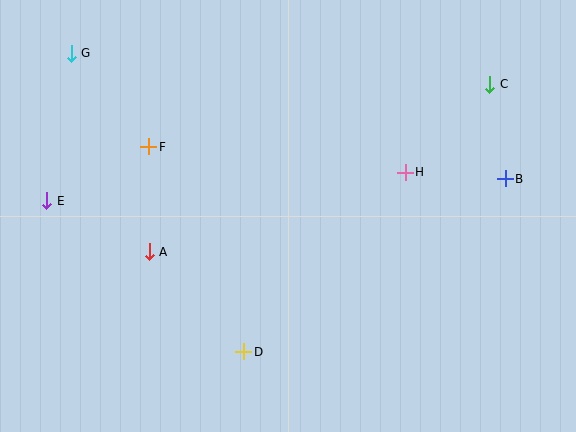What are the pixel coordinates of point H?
Point H is at (405, 172).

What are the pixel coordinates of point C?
Point C is at (490, 84).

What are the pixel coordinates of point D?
Point D is at (244, 352).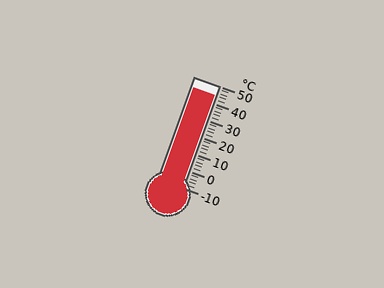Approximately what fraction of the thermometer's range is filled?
The thermometer is filled to approximately 90% of its range.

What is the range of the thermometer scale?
The thermometer scale ranges from -10°C to 50°C.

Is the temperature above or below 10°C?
The temperature is above 10°C.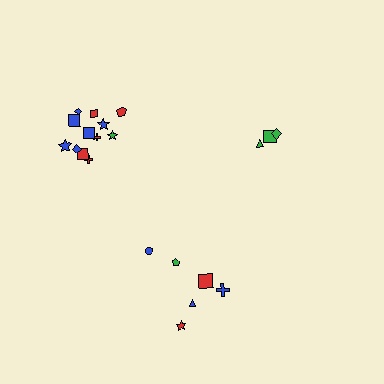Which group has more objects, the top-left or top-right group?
The top-left group.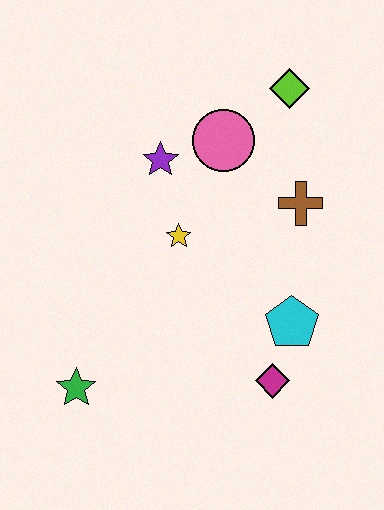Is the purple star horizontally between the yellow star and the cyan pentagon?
No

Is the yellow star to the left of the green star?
No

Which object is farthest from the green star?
The lime diamond is farthest from the green star.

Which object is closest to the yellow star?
The purple star is closest to the yellow star.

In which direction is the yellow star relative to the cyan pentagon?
The yellow star is to the left of the cyan pentagon.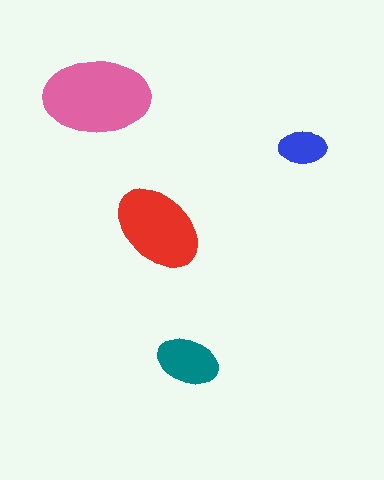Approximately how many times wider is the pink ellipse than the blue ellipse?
About 2 times wider.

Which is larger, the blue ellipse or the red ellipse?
The red one.